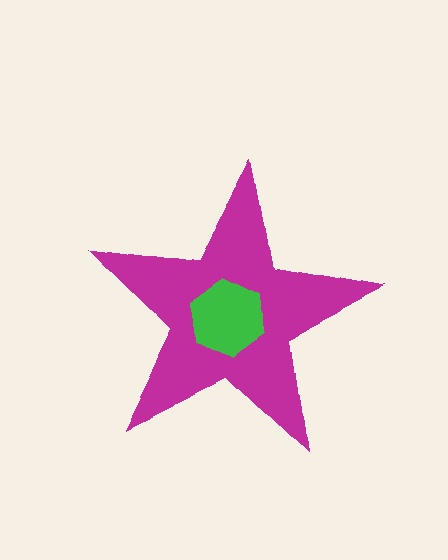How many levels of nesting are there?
2.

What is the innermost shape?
The green hexagon.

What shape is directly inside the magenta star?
The green hexagon.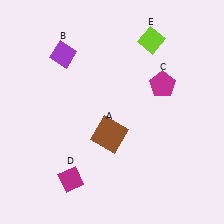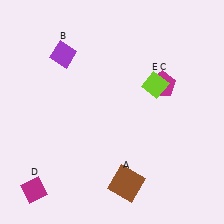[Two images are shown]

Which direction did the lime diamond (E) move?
The lime diamond (E) moved down.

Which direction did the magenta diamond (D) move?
The magenta diamond (D) moved left.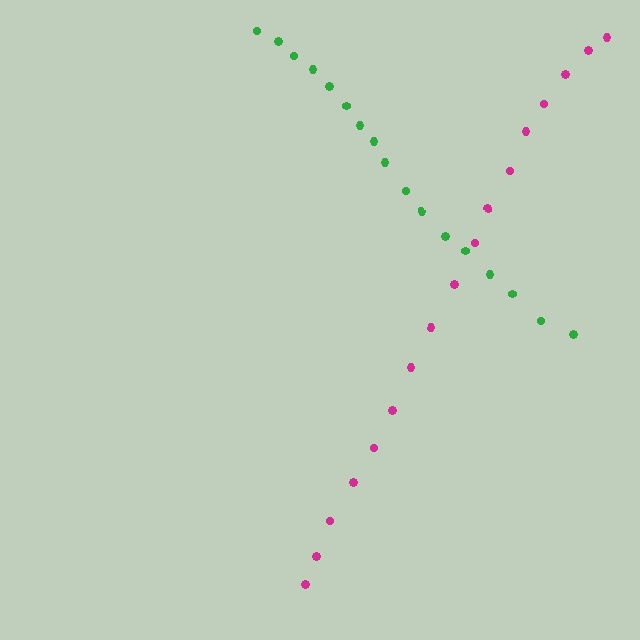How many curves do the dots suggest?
There are 2 distinct paths.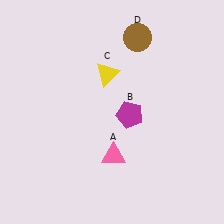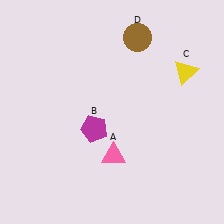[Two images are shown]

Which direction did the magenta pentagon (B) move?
The magenta pentagon (B) moved left.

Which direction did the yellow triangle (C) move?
The yellow triangle (C) moved right.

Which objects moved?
The objects that moved are: the magenta pentagon (B), the yellow triangle (C).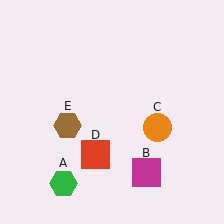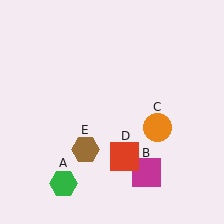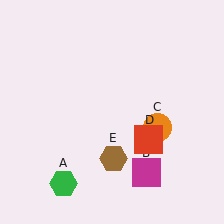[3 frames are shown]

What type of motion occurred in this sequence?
The red square (object D), brown hexagon (object E) rotated counterclockwise around the center of the scene.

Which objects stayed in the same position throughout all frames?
Green hexagon (object A) and magenta square (object B) and orange circle (object C) remained stationary.